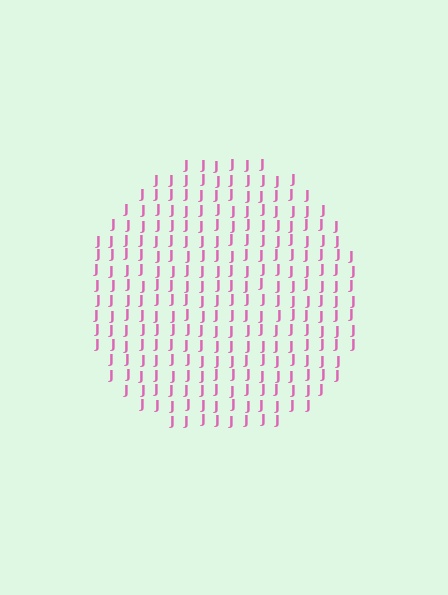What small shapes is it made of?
It is made of small letter J's.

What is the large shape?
The large shape is a circle.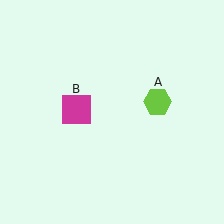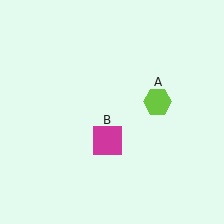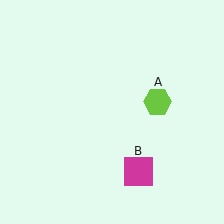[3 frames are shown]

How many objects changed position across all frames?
1 object changed position: magenta square (object B).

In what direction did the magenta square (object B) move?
The magenta square (object B) moved down and to the right.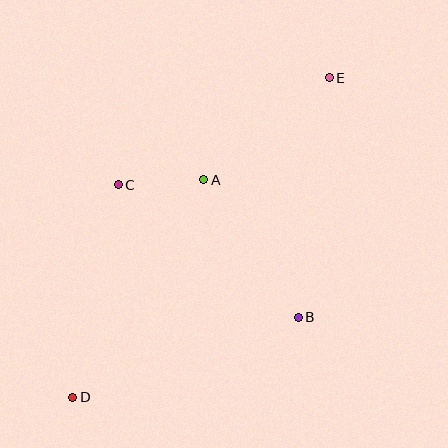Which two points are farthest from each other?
Points D and E are farthest from each other.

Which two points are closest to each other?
Points A and C are closest to each other.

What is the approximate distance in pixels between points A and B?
The distance between A and B is approximately 167 pixels.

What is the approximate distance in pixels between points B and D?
The distance between B and D is approximately 239 pixels.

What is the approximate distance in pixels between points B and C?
The distance between B and C is approximately 224 pixels.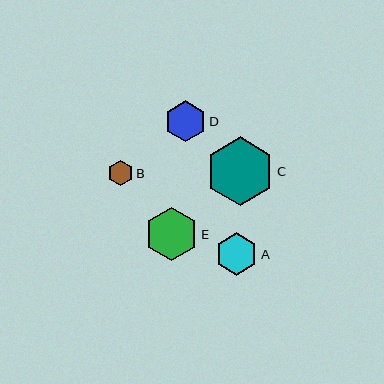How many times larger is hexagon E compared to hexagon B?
Hexagon E is approximately 2.2 times the size of hexagon B.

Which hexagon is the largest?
Hexagon C is the largest with a size of approximately 68 pixels.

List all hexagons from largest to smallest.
From largest to smallest: C, E, A, D, B.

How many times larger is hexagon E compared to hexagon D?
Hexagon E is approximately 1.3 times the size of hexagon D.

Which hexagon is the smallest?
Hexagon B is the smallest with a size of approximately 25 pixels.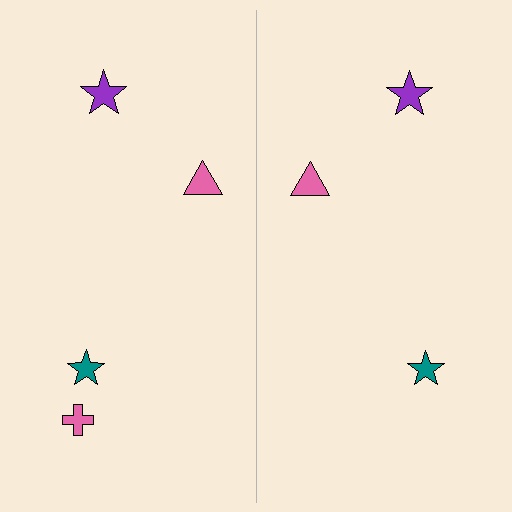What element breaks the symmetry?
A pink cross is missing from the right side.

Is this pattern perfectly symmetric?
No, the pattern is not perfectly symmetric. A pink cross is missing from the right side.